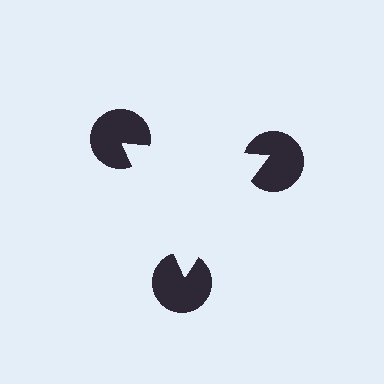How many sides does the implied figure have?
3 sides.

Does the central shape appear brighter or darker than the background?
It typically appears slightly brighter than the background, even though no actual brightness change is drawn.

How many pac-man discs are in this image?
There are 3 — one at each vertex of the illusory triangle.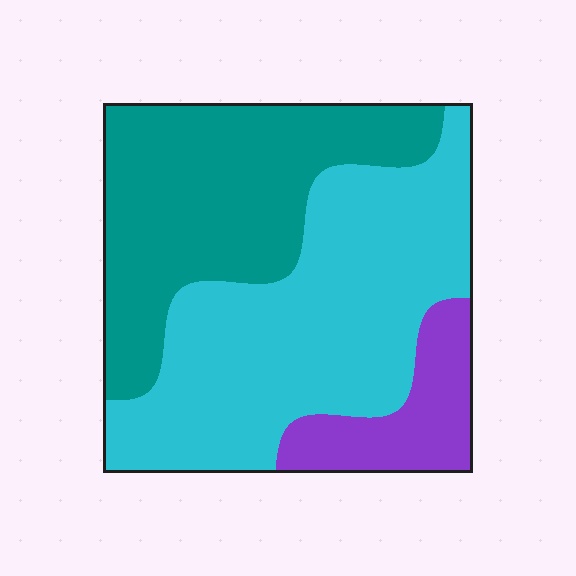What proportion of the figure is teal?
Teal covers roughly 40% of the figure.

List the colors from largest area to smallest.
From largest to smallest: cyan, teal, purple.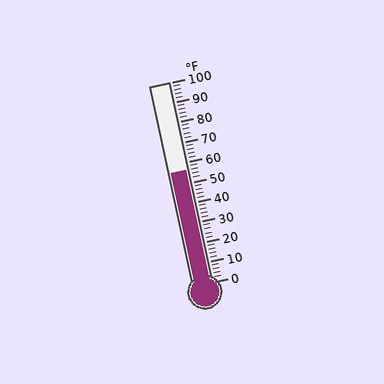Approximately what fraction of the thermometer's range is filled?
The thermometer is filled to approximately 55% of its range.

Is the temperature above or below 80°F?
The temperature is below 80°F.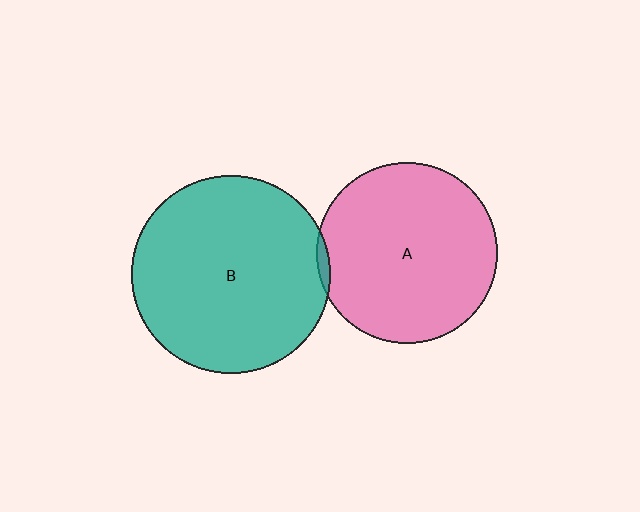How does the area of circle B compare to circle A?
Approximately 1.2 times.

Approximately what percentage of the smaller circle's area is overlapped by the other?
Approximately 5%.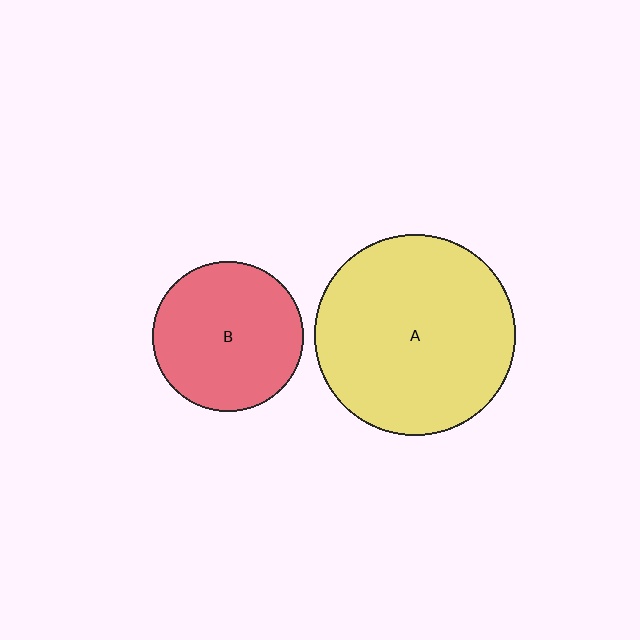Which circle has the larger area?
Circle A (yellow).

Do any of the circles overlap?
No, none of the circles overlap.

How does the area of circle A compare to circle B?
Approximately 1.8 times.